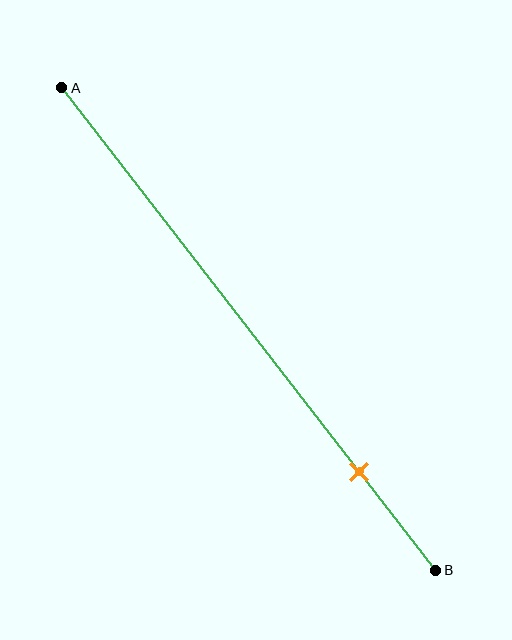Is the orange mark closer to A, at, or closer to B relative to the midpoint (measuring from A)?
The orange mark is closer to point B than the midpoint of segment AB.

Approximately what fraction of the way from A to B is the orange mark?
The orange mark is approximately 80% of the way from A to B.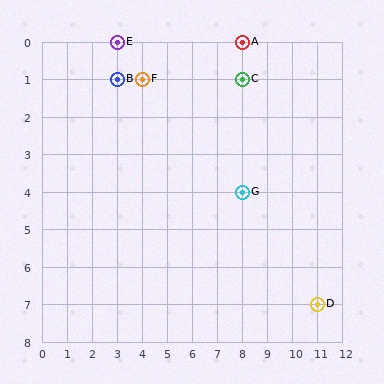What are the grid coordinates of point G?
Point G is at grid coordinates (8, 4).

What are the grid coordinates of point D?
Point D is at grid coordinates (11, 7).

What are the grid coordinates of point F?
Point F is at grid coordinates (4, 1).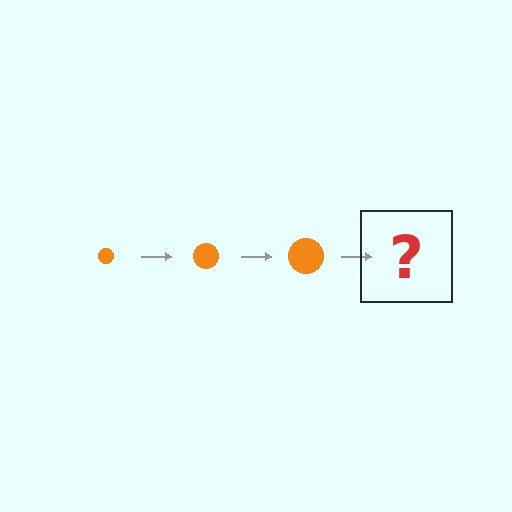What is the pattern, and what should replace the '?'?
The pattern is that the circle gets progressively larger each step. The '?' should be an orange circle, larger than the previous one.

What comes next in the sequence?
The next element should be an orange circle, larger than the previous one.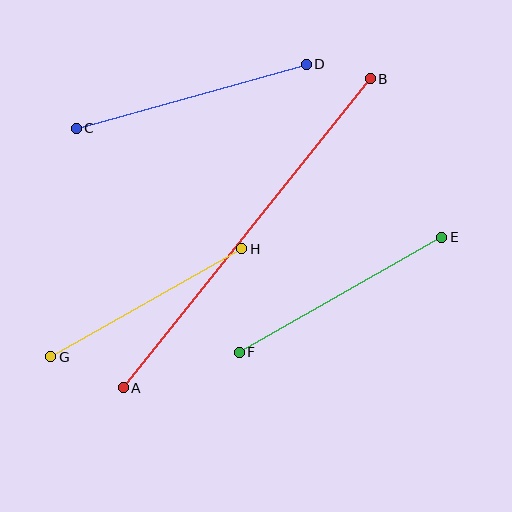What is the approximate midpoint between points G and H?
The midpoint is at approximately (146, 303) pixels.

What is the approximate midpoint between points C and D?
The midpoint is at approximately (191, 96) pixels.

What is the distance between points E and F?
The distance is approximately 233 pixels.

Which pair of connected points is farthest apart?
Points A and B are farthest apart.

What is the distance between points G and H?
The distance is approximately 220 pixels.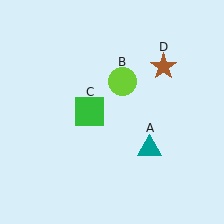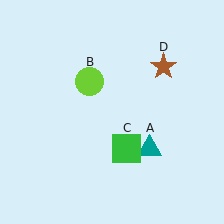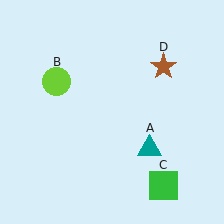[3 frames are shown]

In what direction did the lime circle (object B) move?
The lime circle (object B) moved left.